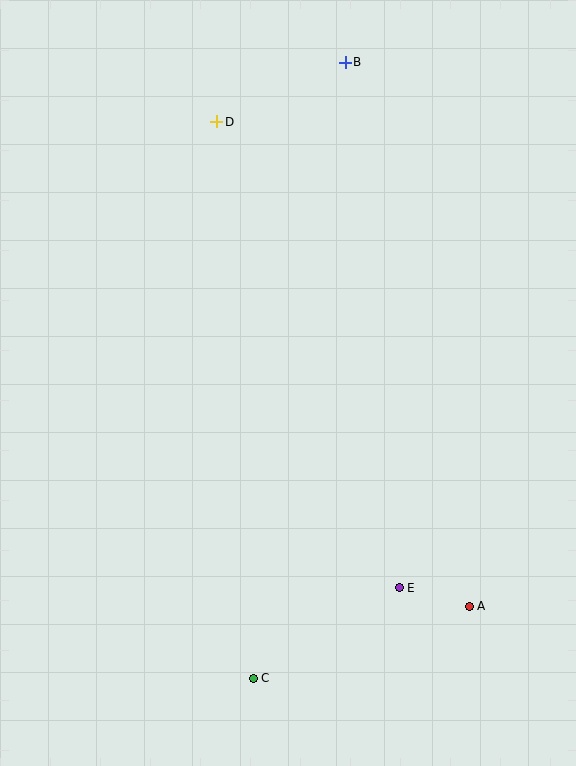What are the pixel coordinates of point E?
Point E is at (399, 588).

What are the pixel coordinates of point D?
Point D is at (217, 122).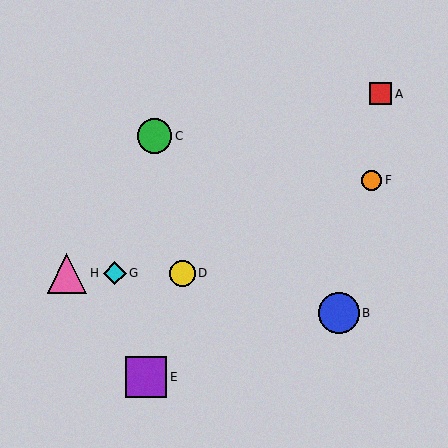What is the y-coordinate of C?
Object C is at y≈136.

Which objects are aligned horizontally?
Objects D, G, H are aligned horizontally.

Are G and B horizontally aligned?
No, G is at y≈273 and B is at y≈313.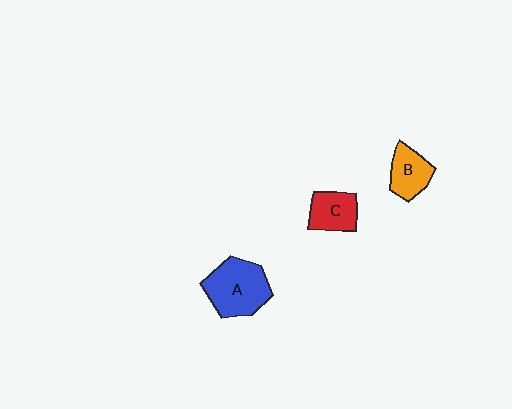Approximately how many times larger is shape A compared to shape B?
Approximately 1.7 times.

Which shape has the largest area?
Shape A (blue).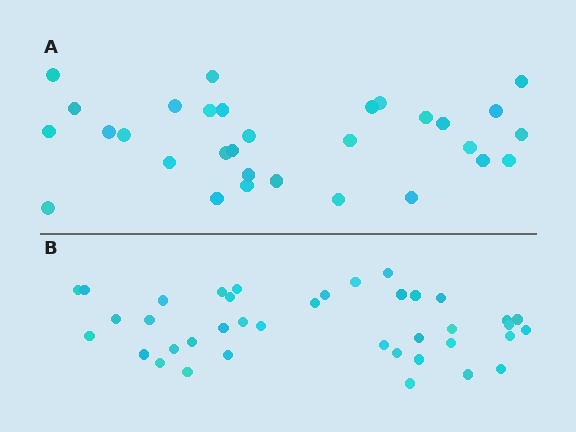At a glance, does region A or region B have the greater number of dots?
Region B (the bottom region) has more dots.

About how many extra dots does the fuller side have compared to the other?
Region B has roughly 8 or so more dots than region A.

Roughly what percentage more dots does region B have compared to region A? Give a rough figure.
About 25% more.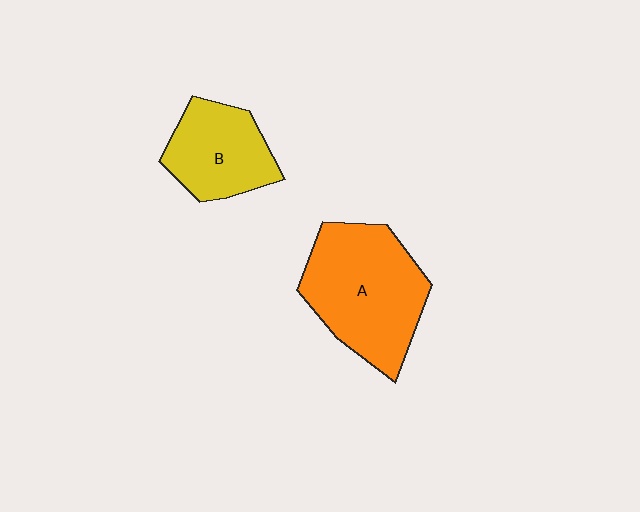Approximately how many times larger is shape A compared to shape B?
Approximately 1.6 times.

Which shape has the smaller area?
Shape B (yellow).